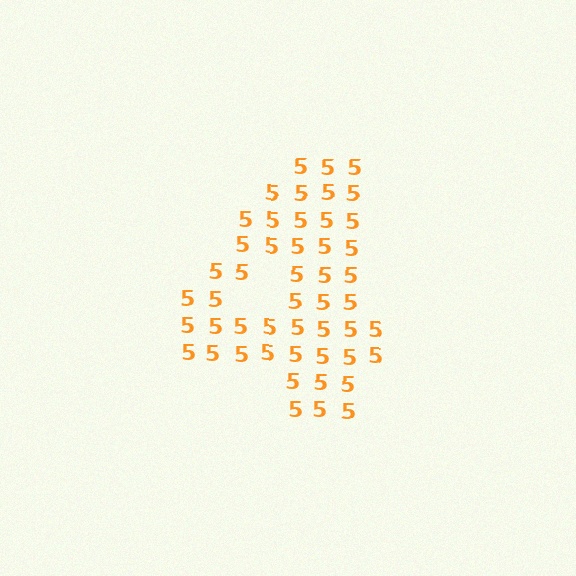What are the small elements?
The small elements are digit 5's.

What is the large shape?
The large shape is the digit 4.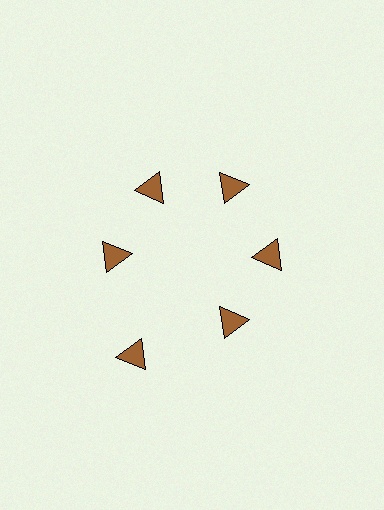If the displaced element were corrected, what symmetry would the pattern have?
It would have 6-fold rotational symmetry — the pattern would map onto itself every 60 degrees.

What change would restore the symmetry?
The symmetry would be restored by moving it inward, back onto the ring so that all 6 triangles sit at equal angles and equal distance from the center.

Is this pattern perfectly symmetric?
No. The 6 brown triangles are arranged in a ring, but one element near the 7 o'clock position is pushed outward from the center, breaking the 6-fold rotational symmetry.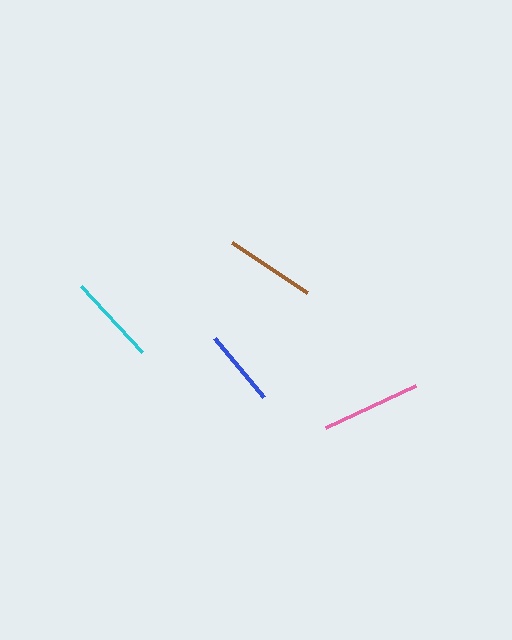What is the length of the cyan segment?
The cyan segment is approximately 89 pixels long.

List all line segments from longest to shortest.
From longest to shortest: pink, brown, cyan, blue.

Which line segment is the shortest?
The blue line is the shortest at approximately 77 pixels.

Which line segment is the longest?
The pink line is the longest at approximately 99 pixels.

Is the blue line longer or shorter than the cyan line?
The cyan line is longer than the blue line.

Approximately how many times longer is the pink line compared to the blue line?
The pink line is approximately 1.3 times the length of the blue line.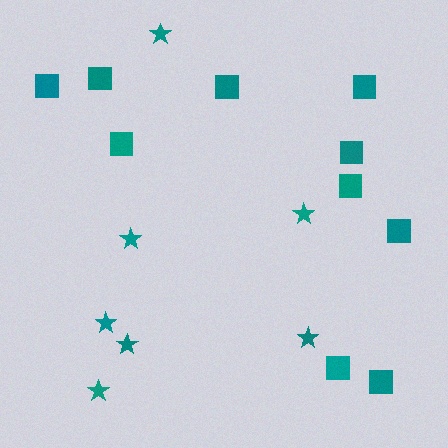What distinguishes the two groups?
There are 2 groups: one group of stars (7) and one group of squares (10).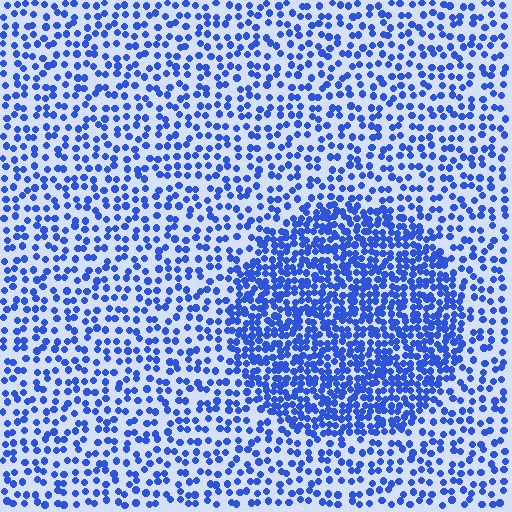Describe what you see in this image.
The image contains small blue elements arranged at two different densities. A circle-shaped region is visible where the elements are more densely packed than the surrounding area.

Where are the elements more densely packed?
The elements are more densely packed inside the circle boundary.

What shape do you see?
I see a circle.